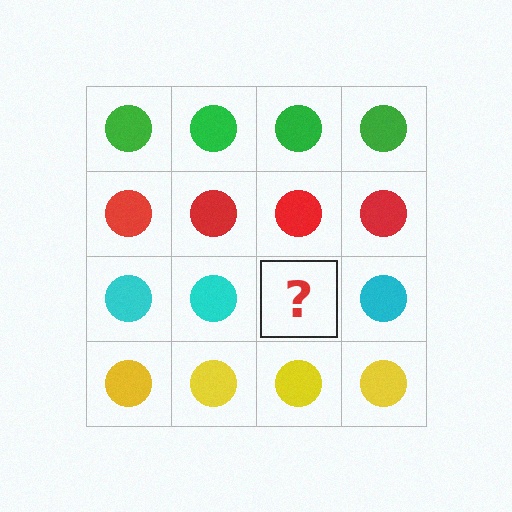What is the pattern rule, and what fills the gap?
The rule is that each row has a consistent color. The gap should be filled with a cyan circle.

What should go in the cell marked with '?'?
The missing cell should contain a cyan circle.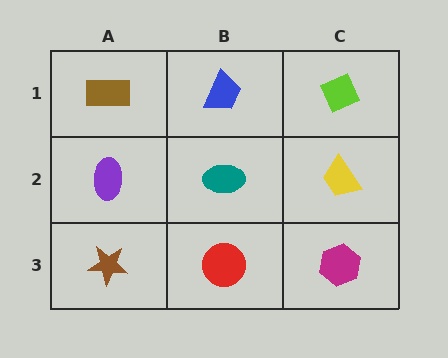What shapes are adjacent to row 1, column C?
A yellow trapezoid (row 2, column C), a blue trapezoid (row 1, column B).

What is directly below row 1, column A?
A purple ellipse.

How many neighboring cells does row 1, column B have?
3.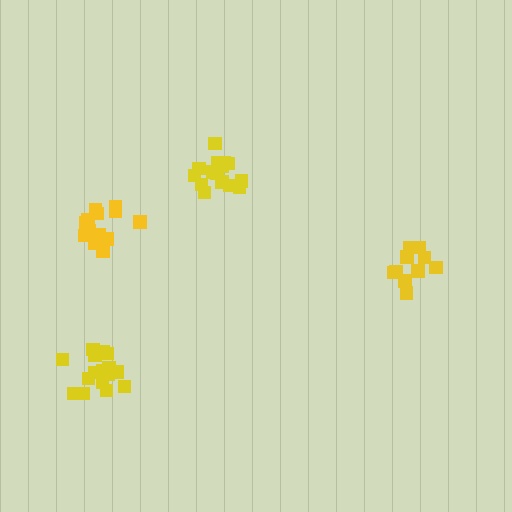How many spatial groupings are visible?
There are 4 spatial groupings.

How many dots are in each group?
Group 1: 12 dots, Group 2: 16 dots, Group 3: 16 dots, Group 4: 14 dots (58 total).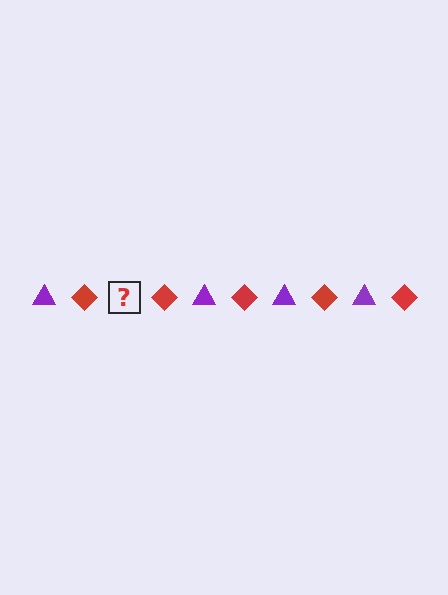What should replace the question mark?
The question mark should be replaced with a purple triangle.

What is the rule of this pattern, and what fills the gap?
The rule is that the pattern alternates between purple triangle and red diamond. The gap should be filled with a purple triangle.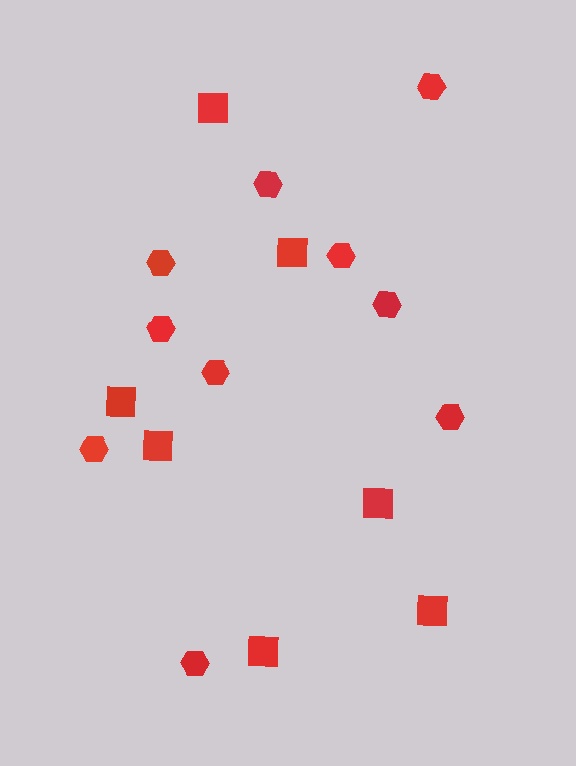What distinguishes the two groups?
There are 2 groups: one group of hexagons (10) and one group of squares (7).